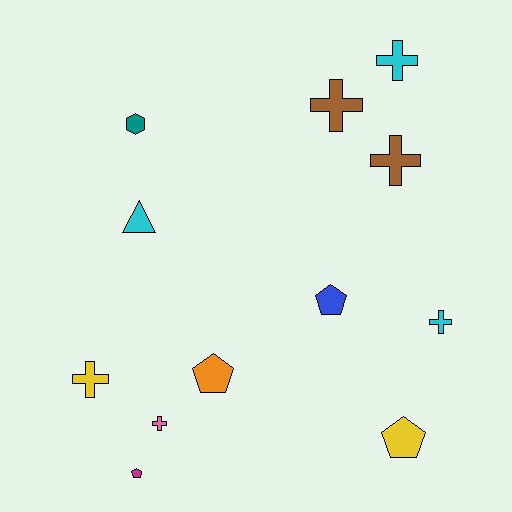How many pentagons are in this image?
There are 4 pentagons.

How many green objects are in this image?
There are no green objects.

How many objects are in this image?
There are 12 objects.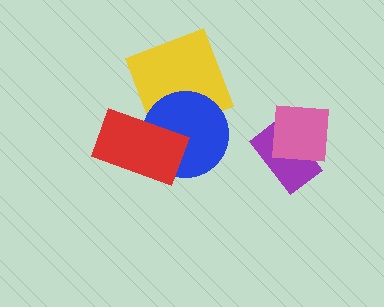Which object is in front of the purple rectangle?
The pink square is in front of the purple rectangle.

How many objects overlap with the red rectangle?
2 objects overlap with the red rectangle.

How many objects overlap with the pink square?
1 object overlaps with the pink square.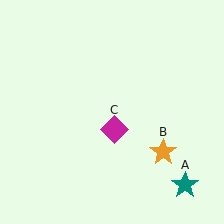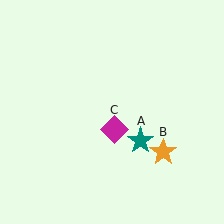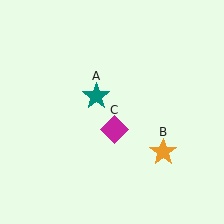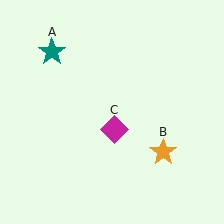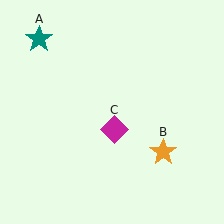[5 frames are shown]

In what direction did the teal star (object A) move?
The teal star (object A) moved up and to the left.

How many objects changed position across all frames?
1 object changed position: teal star (object A).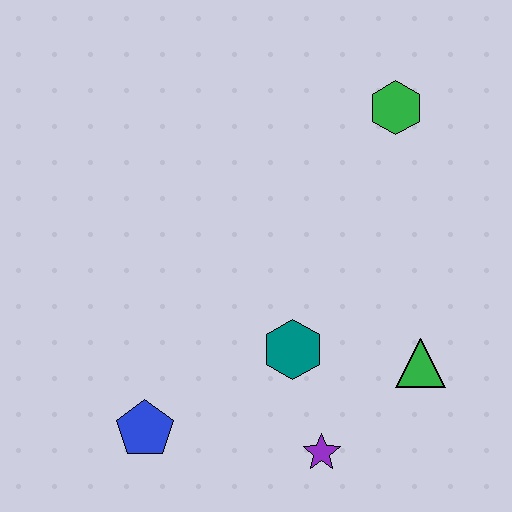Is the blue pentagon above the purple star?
Yes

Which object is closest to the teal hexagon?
The purple star is closest to the teal hexagon.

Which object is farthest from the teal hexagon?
The green hexagon is farthest from the teal hexagon.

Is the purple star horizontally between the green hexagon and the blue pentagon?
Yes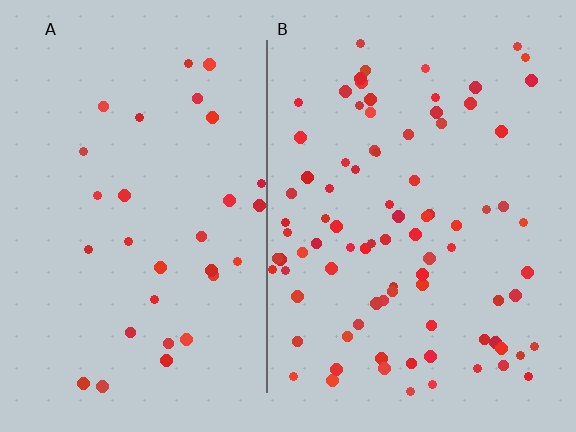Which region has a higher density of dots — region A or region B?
B (the right).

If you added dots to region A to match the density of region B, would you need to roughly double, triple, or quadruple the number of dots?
Approximately triple.